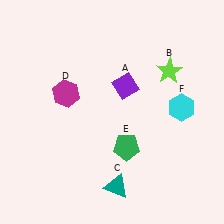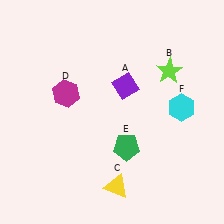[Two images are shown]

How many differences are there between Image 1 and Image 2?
There is 1 difference between the two images.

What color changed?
The triangle (C) changed from teal in Image 1 to yellow in Image 2.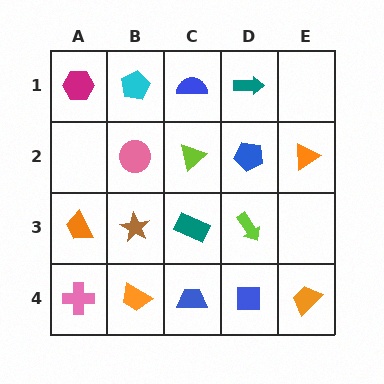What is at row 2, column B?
A pink circle.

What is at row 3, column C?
A teal rectangle.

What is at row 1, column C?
A blue semicircle.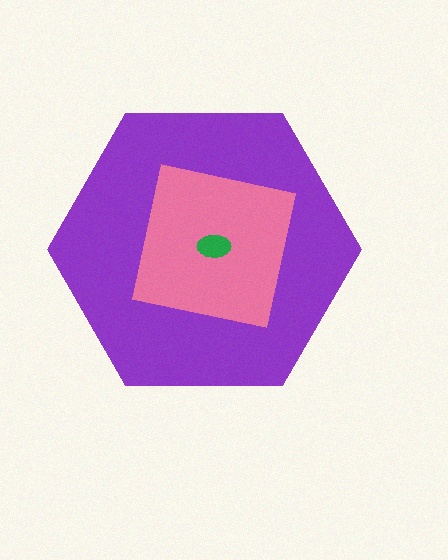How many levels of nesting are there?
3.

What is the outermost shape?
The purple hexagon.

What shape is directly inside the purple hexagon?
The pink square.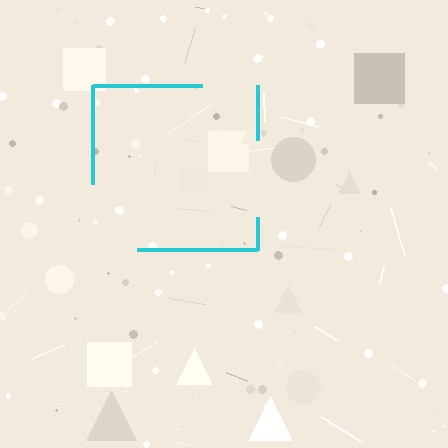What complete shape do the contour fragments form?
The contour fragments form a square.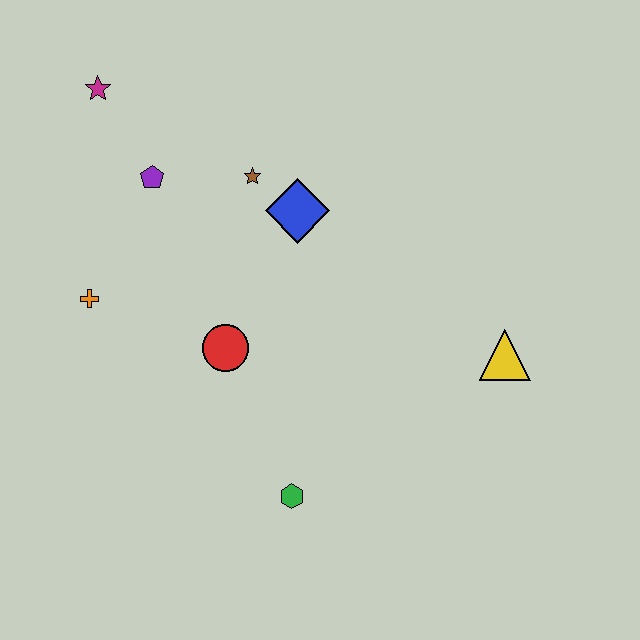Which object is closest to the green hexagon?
The red circle is closest to the green hexagon.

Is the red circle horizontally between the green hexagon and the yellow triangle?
No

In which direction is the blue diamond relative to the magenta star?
The blue diamond is to the right of the magenta star.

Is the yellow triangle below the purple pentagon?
Yes